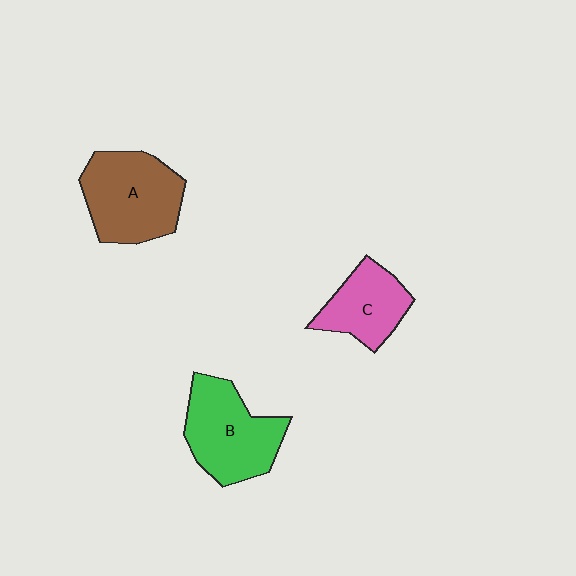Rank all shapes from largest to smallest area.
From largest to smallest: A (brown), B (green), C (pink).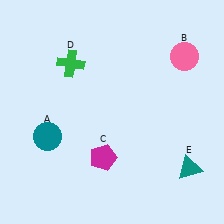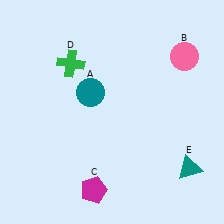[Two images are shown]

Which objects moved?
The objects that moved are: the teal circle (A), the magenta pentagon (C).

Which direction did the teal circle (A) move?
The teal circle (A) moved up.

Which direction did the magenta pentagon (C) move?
The magenta pentagon (C) moved down.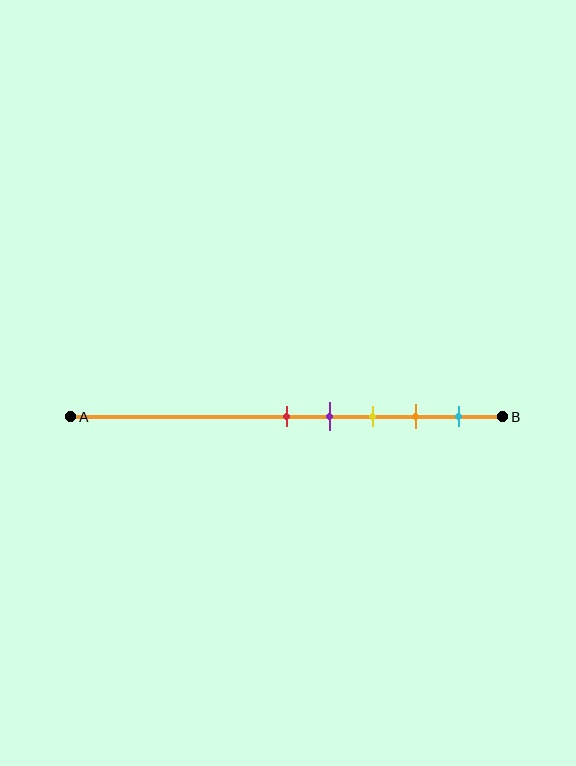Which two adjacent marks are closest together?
The red and purple marks are the closest adjacent pair.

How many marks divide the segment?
There are 5 marks dividing the segment.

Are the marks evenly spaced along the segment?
Yes, the marks are approximately evenly spaced.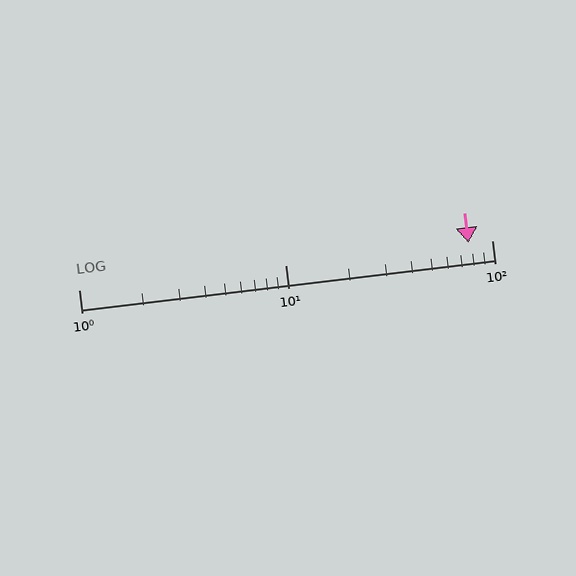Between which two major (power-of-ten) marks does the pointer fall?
The pointer is between 10 and 100.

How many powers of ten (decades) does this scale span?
The scale spans 2 decades, from 1 to 100.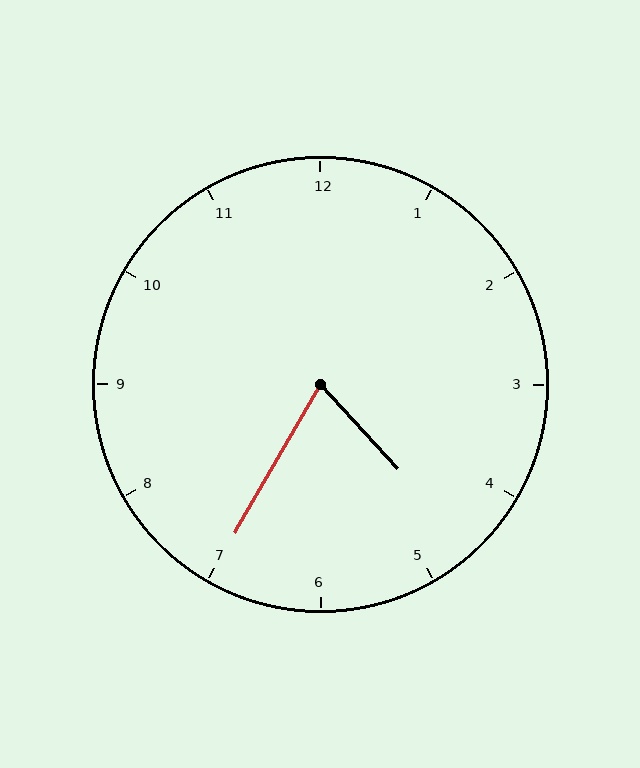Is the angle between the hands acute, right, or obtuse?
It is acute.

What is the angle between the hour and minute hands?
Approximately 72 degrees.